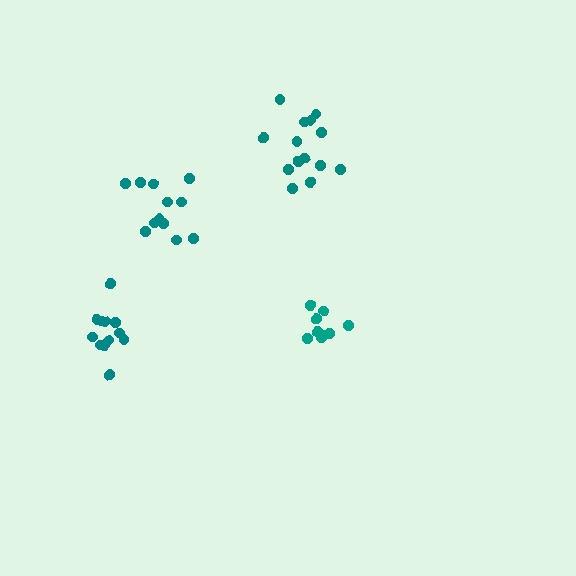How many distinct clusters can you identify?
There are 4 distinct clusters.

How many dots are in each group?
Group 1: 14 dots, Group 2: 12 dots, Group 3: 12 dots, Group 4: 9 dots (47 total).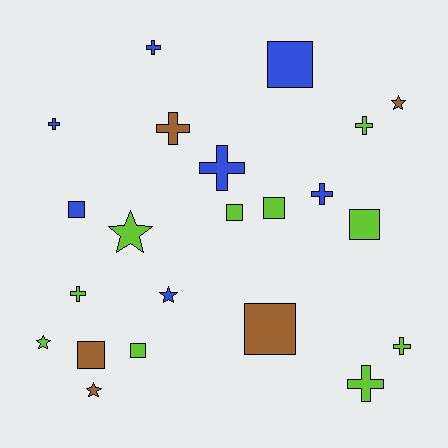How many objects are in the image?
There are 22 objects.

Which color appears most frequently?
Lime, with 10 objects.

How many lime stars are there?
There are 2 lime stars.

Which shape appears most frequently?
Cross, with 9 objects.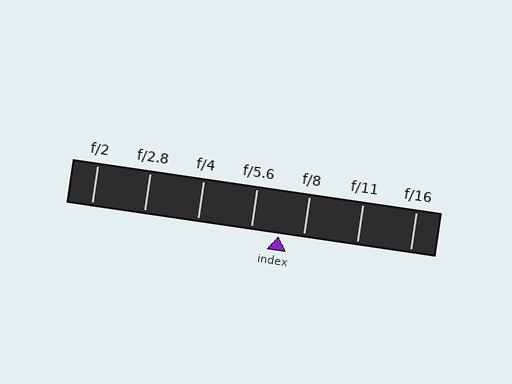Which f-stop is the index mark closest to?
The index mark is closest to f/8.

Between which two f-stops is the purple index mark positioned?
The index mark is between f/5.6 and f/8.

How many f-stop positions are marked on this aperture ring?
There are 7 f-stop positions marked.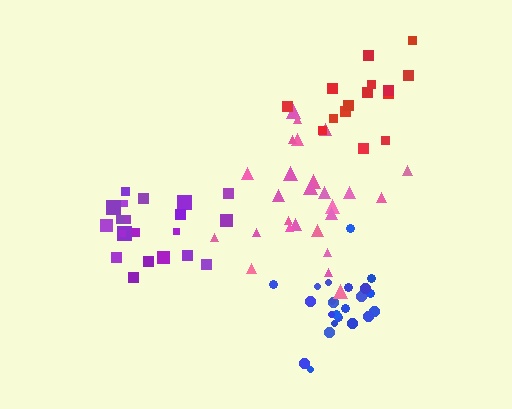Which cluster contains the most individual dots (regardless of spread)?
Pink (26).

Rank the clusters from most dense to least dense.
blue, purple, red, pink.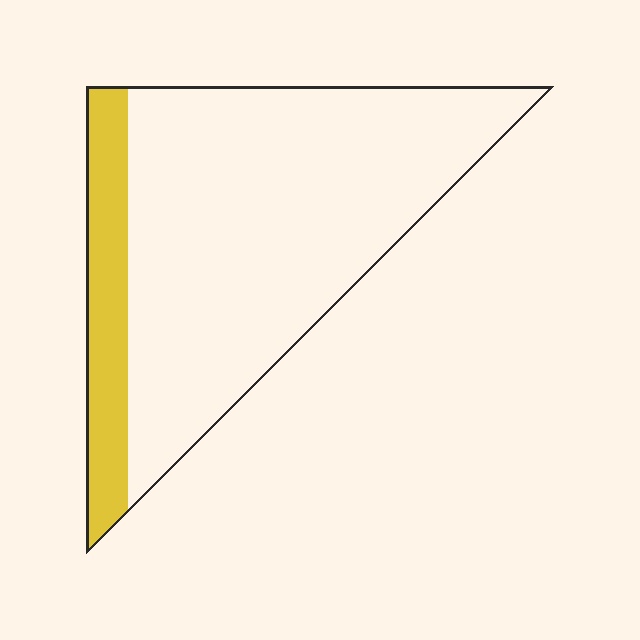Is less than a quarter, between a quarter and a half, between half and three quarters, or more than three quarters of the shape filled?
Less than a quarter.